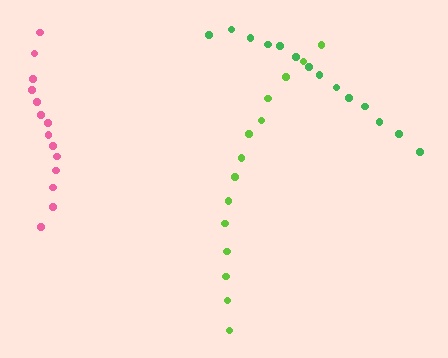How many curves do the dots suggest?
There are 3 distinct paths.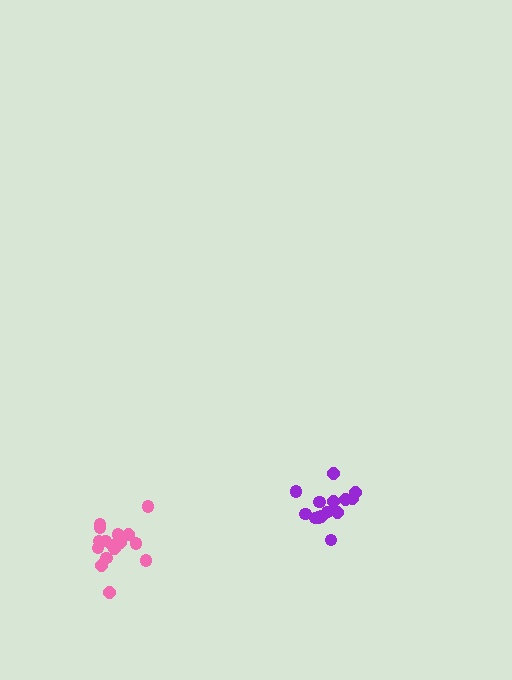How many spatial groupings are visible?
There are 2 spatial groupings.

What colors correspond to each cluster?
The clusters are colored: purple, pink.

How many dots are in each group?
Group 1: 14 dots, Group 2: 16 dots (30 total).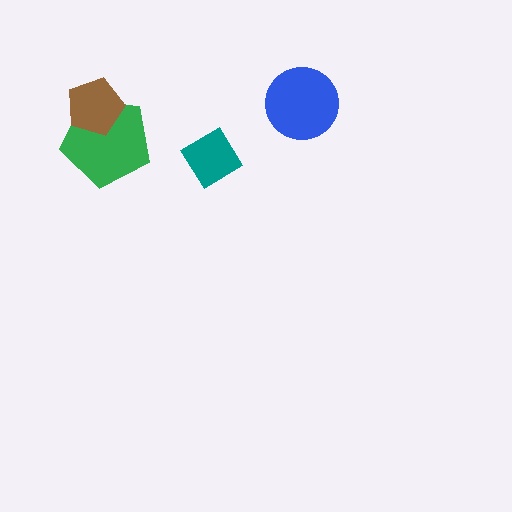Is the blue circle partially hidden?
No, no other shape covers it.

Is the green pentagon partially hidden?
Yes, it is partially covered by another shape.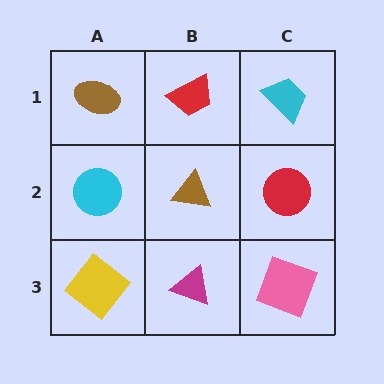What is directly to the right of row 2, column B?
A red circle.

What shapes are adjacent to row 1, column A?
A cyan circle (row 2, column A), a red trapezoid (row 1, column B).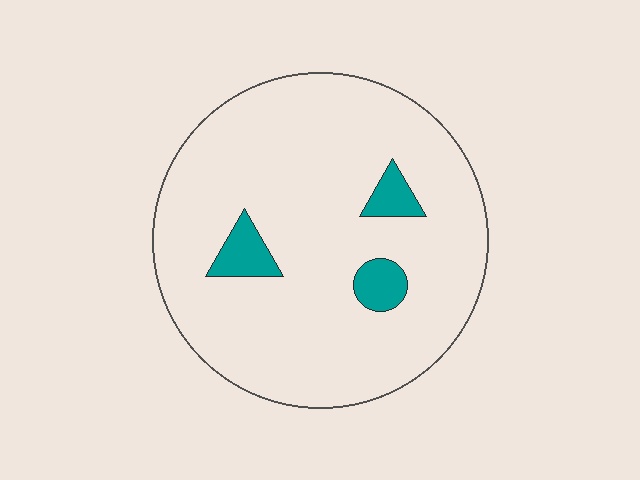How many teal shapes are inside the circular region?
3.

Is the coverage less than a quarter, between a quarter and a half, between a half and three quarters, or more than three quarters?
Less than a quarter.